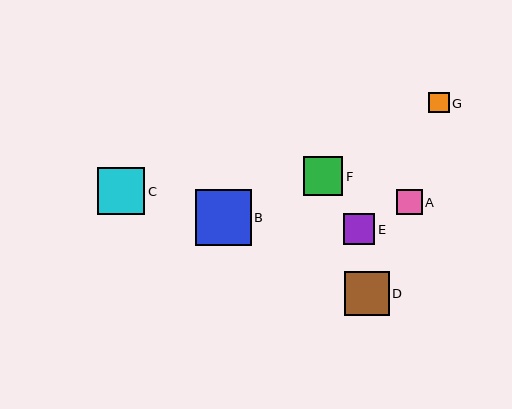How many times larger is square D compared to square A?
Square D is approximately 1.7 times the size of square A.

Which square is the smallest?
Square G is the smallest with a size of approximately 20 pixels.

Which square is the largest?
Square B is the largest with a size of approximately 56 pixels.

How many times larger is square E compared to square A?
Square E is approximately 1.3 times the size of square A.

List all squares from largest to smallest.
From largest to smallest: B, C, D, F, E, A, G.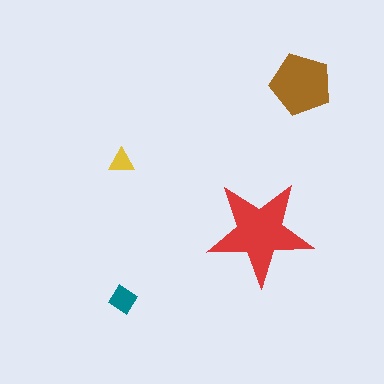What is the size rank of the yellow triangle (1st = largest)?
4th.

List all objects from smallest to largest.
The yellow triangle, the teal diamond, the brown pentagon, the red star.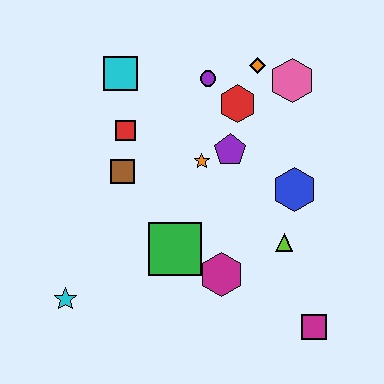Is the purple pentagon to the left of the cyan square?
No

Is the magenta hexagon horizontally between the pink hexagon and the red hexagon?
No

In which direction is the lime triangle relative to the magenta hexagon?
The lime triangle is to the right of the magenta hexagon.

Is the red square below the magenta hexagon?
No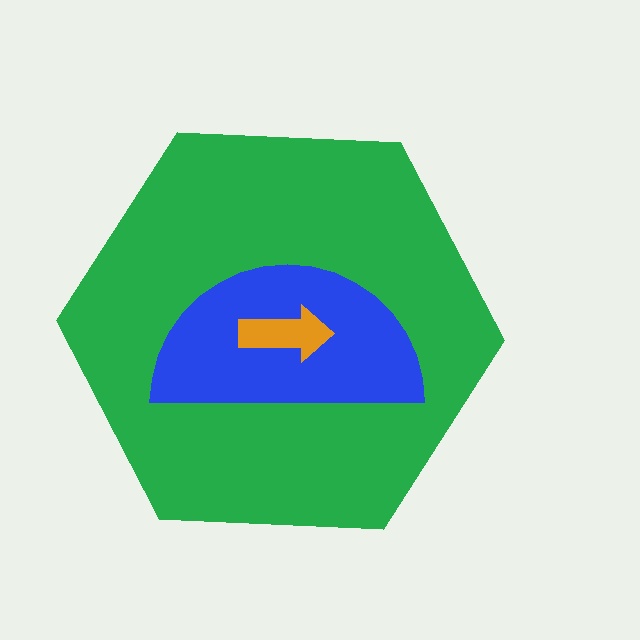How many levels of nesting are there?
3.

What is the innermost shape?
The orange arrow.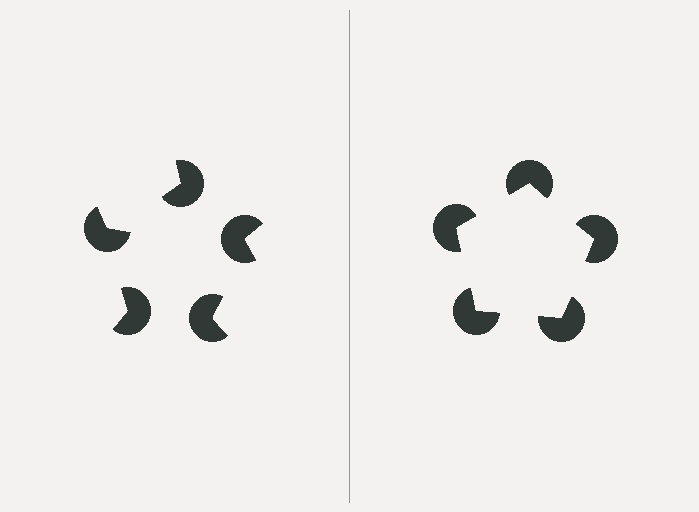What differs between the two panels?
The pac-man discs are positioned identically on both sides; only the wedge orientations differ. On the right they align to a pentagon; on the left they are misaligned.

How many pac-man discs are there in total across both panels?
10 — 5 on each side.